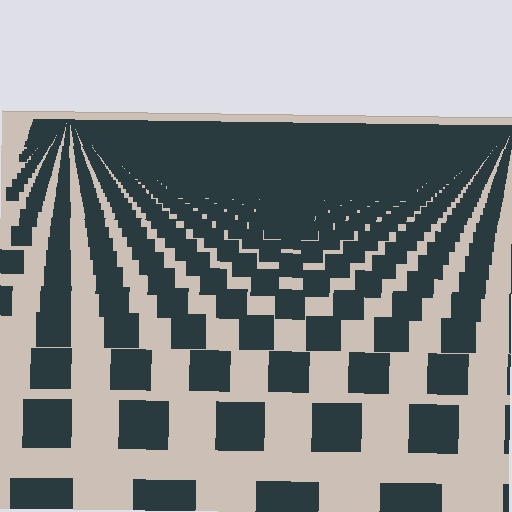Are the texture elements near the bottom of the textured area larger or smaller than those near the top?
Larger. Near the bottom, elements are closer to the viewer and appear at a bigger on-screen size.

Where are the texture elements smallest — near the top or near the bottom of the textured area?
Near the top.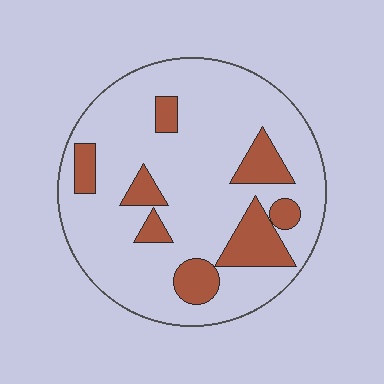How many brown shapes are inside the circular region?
8.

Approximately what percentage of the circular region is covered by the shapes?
Approximately 20%.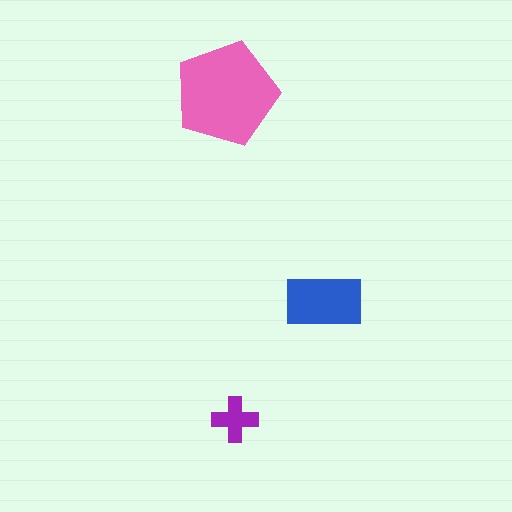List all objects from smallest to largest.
The purple cross, the blue rectangle, the pink pentagon.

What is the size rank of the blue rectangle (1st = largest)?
2nd.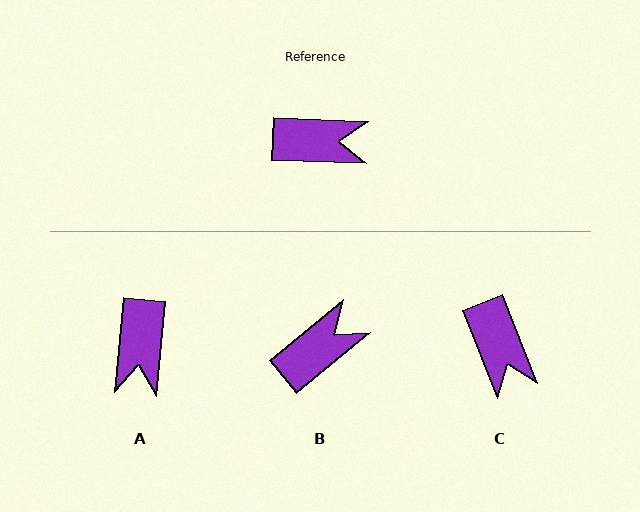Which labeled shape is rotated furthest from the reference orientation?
A, about 93 degrees away.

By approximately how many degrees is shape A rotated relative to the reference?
Approximately 93 degrees clockwise.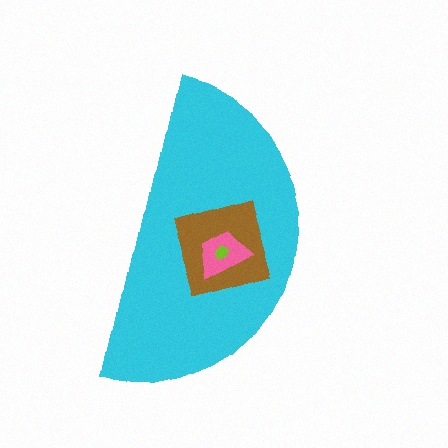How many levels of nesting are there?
4.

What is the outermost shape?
The cyan semicircle.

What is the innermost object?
The lime pentagon.